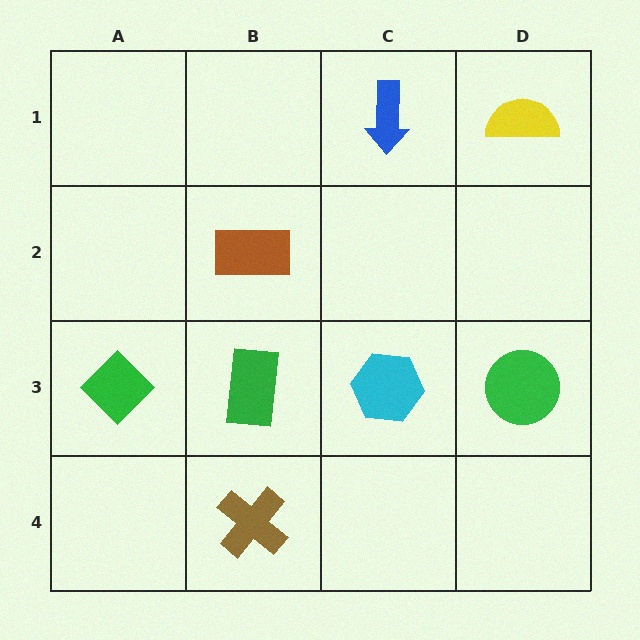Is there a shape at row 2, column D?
No, that cell is empty.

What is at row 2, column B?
A brown rectangle.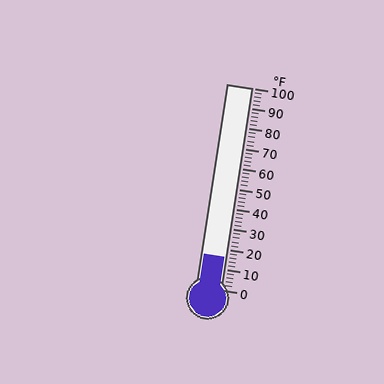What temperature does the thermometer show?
The thermometer shows approximately 16°F.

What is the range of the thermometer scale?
The thermometer scale ranges from 0°F to 100°F.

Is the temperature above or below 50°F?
The temperature is below 50°F.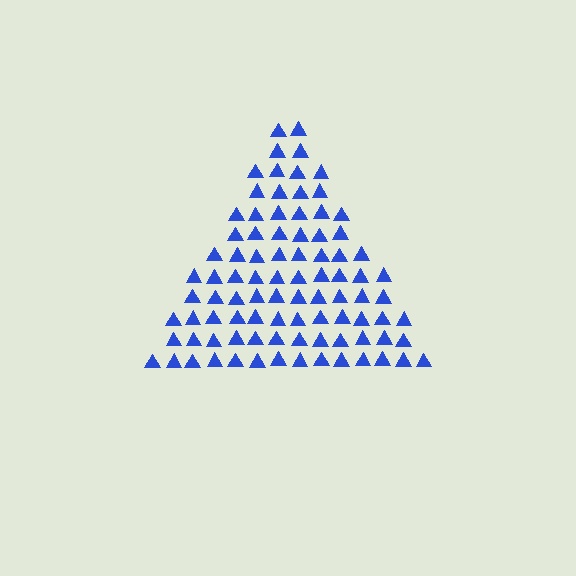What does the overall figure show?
The overall figure shows a triangle.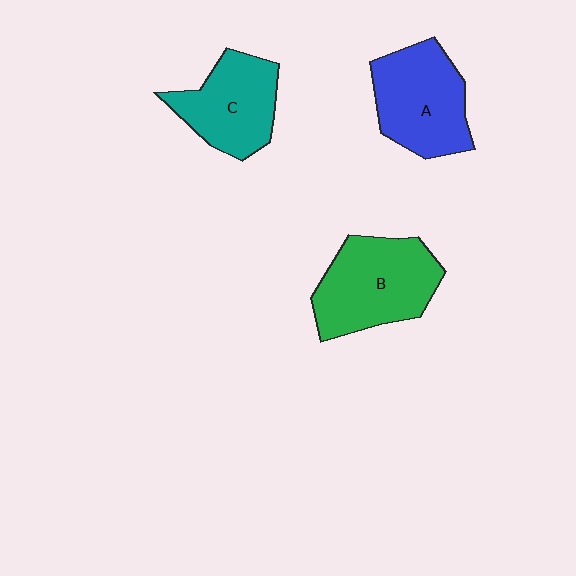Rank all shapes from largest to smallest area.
From largest to smallest: B (green), A (blue), C (teal).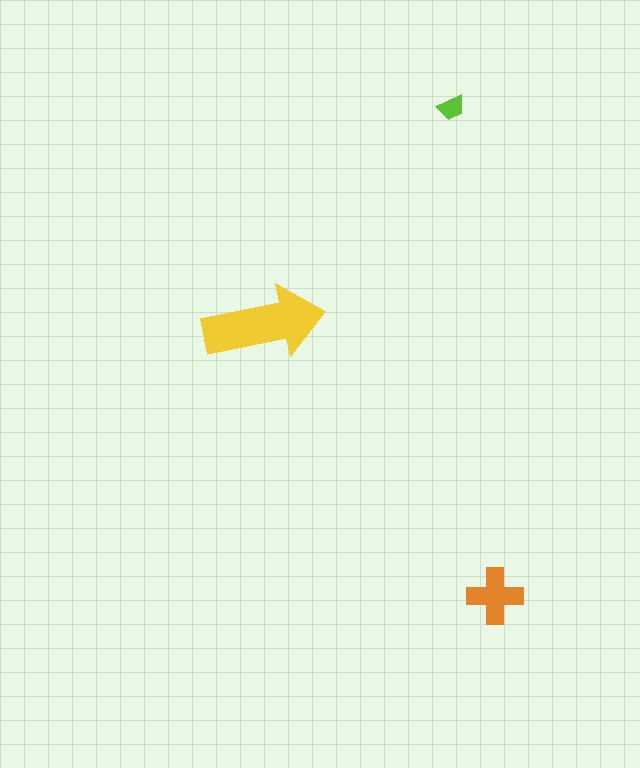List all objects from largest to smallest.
The yellow arrow, the orange cross, the lime trapezoid.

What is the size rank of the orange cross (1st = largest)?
2nd.